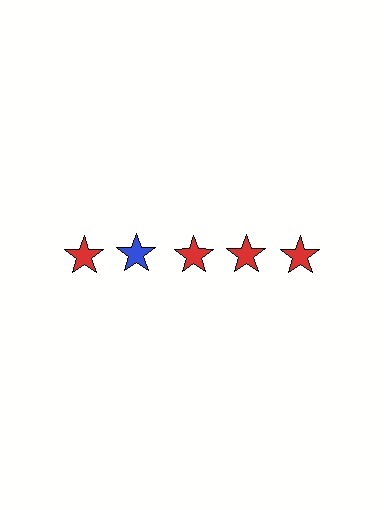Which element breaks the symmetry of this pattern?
The blue star in the top row, second from left column breaks the symmetry. All other shapes are red stars.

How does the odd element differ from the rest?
It has a different color: blue instead of red.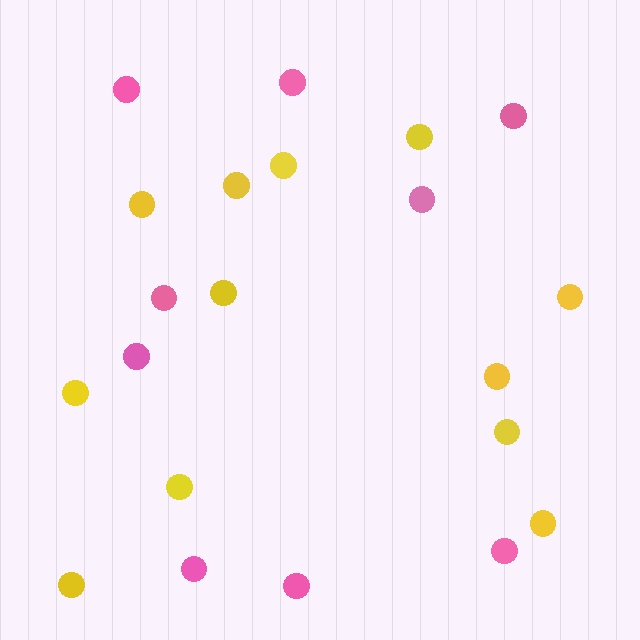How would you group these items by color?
There are 2 groups: one group of yellow circles (12) and one group of pink circles (9).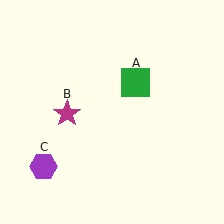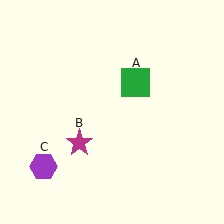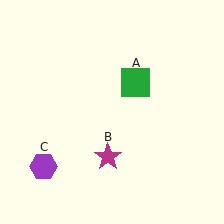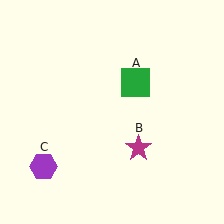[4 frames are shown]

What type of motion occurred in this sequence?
The magenta star (object B) rotated counterclockwise around the center of the scene.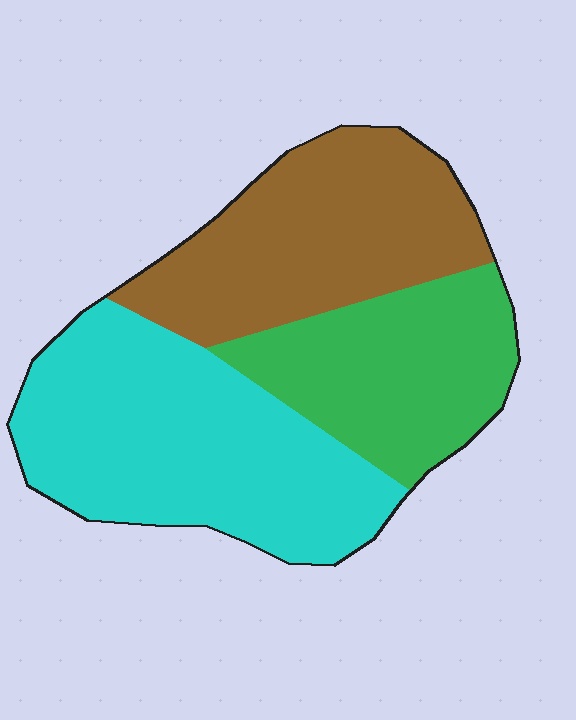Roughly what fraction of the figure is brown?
Brown takes up about one third (1/3) of the figure.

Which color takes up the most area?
Cyan, at roughly 40%.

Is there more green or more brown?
Brown.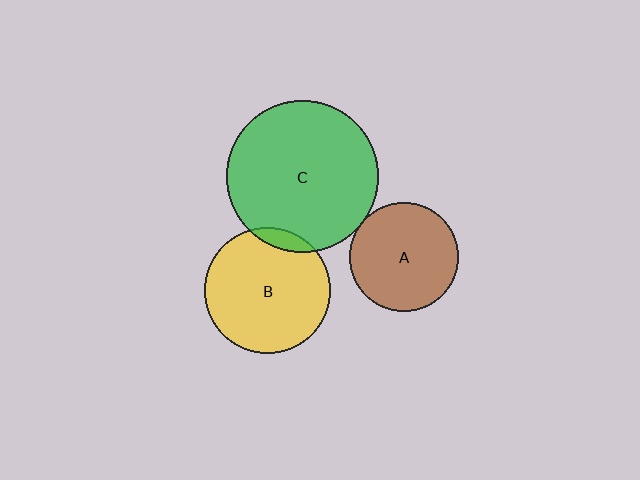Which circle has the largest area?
Circle C (green).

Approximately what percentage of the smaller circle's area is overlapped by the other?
Approximately 10%.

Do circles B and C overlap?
Yes.